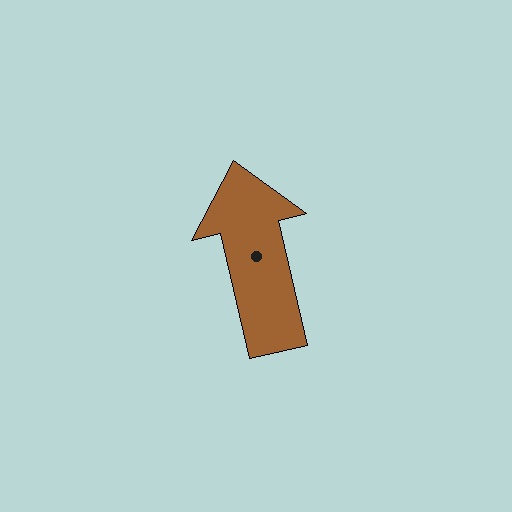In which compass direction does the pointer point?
North.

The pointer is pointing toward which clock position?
Roughly 12 o'clock.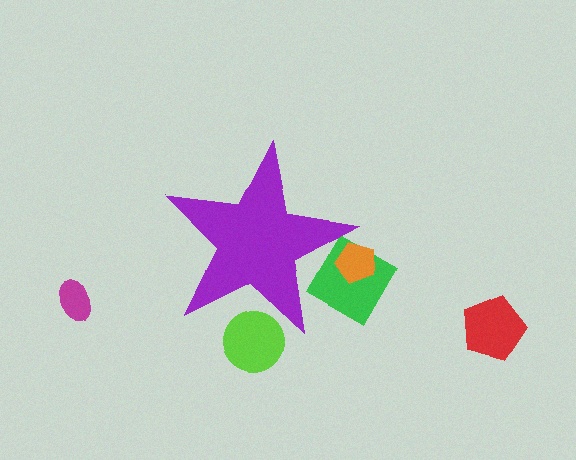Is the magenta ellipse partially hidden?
No, the magenta ellipse is fully visible.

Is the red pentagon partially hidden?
No, the red pentagon is fully visible.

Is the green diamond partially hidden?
Yes, the green diamond is partially hidden behind the purple star.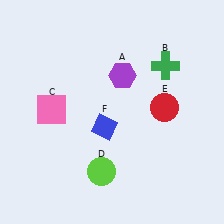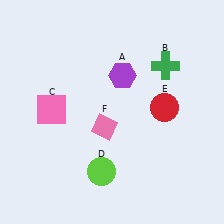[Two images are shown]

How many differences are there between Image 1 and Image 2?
There is 1 difference between the two images.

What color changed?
The diamond (F) changed from blue in Image 1 to pink in Image 2.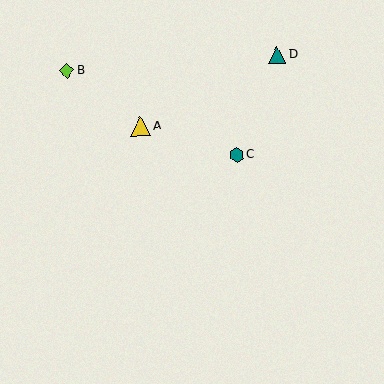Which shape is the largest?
The yellow triangle (labeled A) is the largest.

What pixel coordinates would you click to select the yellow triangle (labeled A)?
Click at (140, 126) to select the yellow triangle A.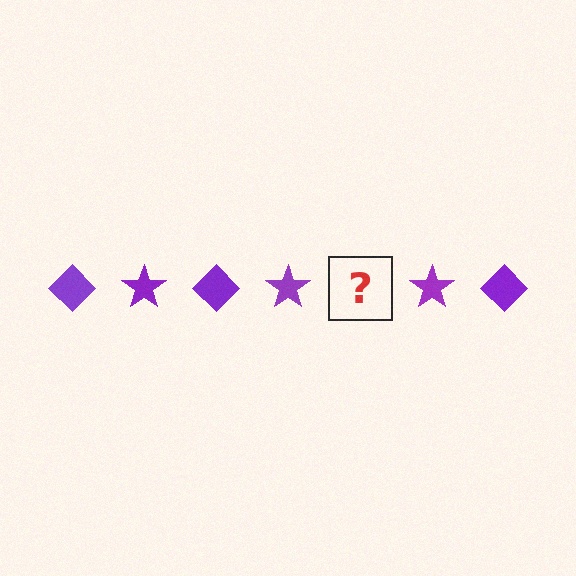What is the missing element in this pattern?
The missing element is a purple diamond.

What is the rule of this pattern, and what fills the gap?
The rule is that the pattern cycles through diamond, star shapes in purple. The gap should be filled with a purple diamond.